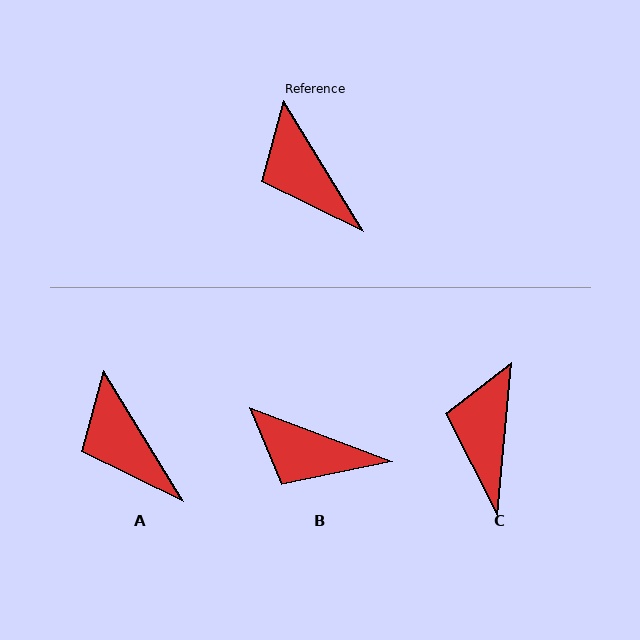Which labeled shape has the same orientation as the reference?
A.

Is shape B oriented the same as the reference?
No, it is off by about 38 degrees.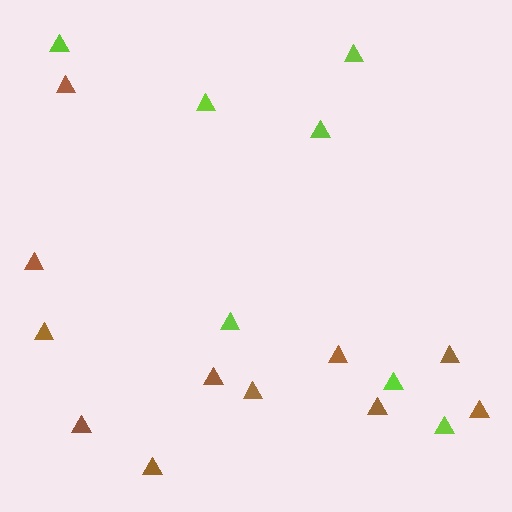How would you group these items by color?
There are 2 groups: one group of brown triangles (11) and one group of lime triangles (7).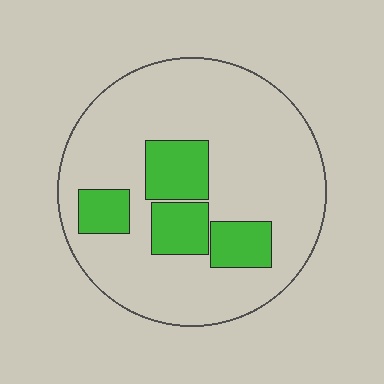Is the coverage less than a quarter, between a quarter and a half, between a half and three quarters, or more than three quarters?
Less than a quarter.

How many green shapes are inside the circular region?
4.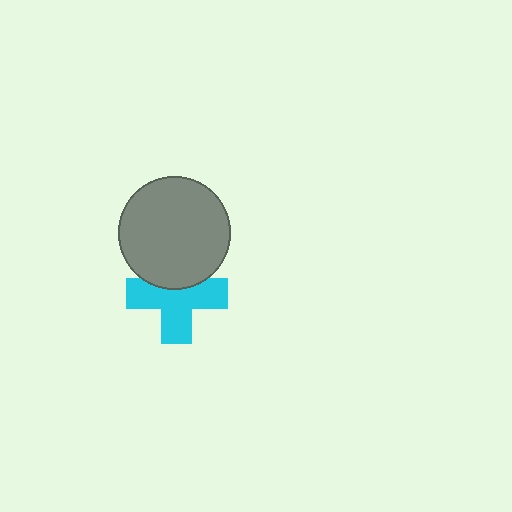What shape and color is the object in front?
The object in front is a gray circle.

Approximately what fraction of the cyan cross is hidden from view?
Roughly 30% of the cyan cross is hidden behind the gray circle.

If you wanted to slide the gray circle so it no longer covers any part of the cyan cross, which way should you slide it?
Slide it up — that is the most direct way to separate the two shapes.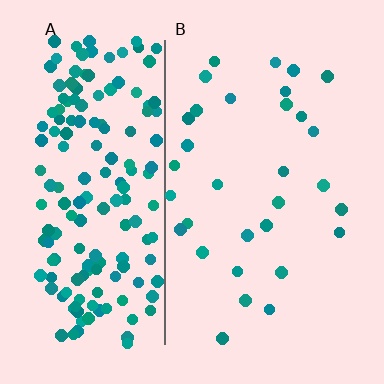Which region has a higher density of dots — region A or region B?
A (the left).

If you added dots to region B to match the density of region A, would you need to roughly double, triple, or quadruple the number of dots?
Approximately quadruple.